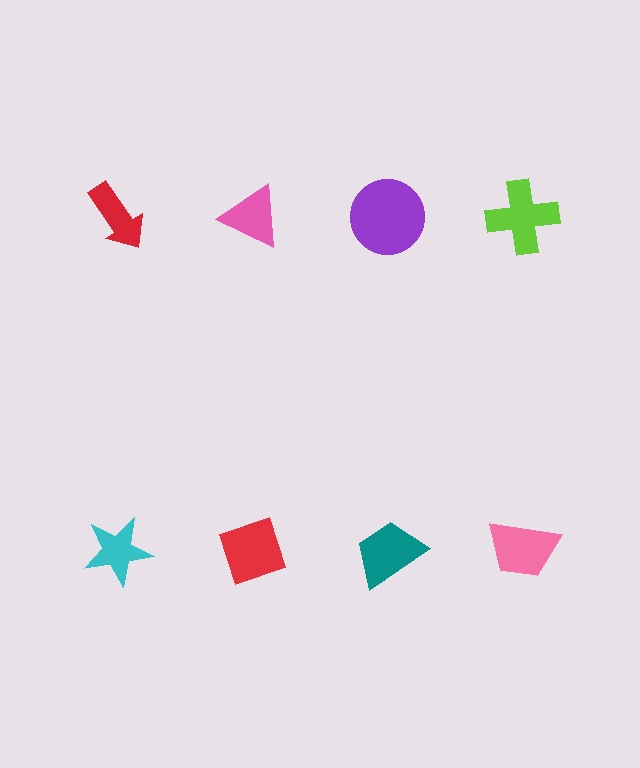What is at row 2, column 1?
A cyan star.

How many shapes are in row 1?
4 shapes.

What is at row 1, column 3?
A purple circle.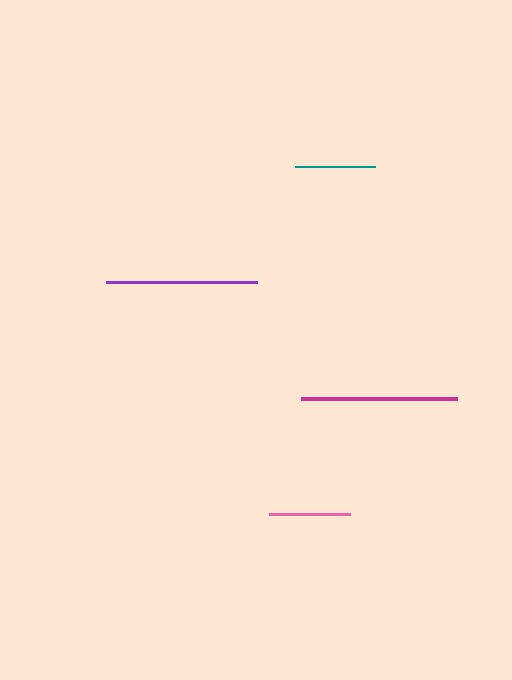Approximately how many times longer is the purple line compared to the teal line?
The purple line is approximately 1.9 times the length of the teal line.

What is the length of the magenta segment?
The magenta segment is approximately 156 pixels long.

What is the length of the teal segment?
The teal segment is approximately 80 pixels long.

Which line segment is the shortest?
The teal line is the shortest at approximately 80 pixels.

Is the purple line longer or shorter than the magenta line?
The magenta line is longer than the purple line.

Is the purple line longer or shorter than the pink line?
The purple line is longer than the pink line.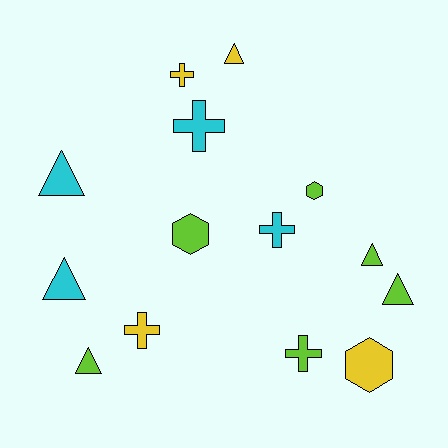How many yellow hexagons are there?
There is 1 yellow hexagon.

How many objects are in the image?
There are 14 objects.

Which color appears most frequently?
Lime, with 6 objects.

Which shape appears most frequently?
Triangle, with 6 objects.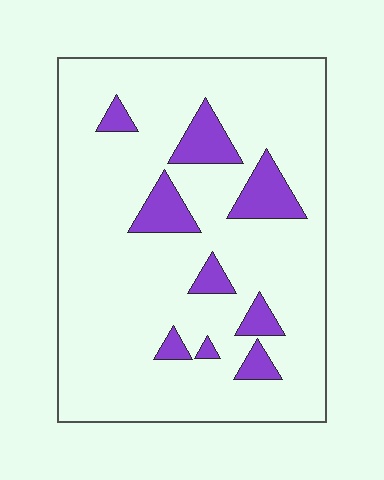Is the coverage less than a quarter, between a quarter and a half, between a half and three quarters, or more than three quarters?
Less than a quarter.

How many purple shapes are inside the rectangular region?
9.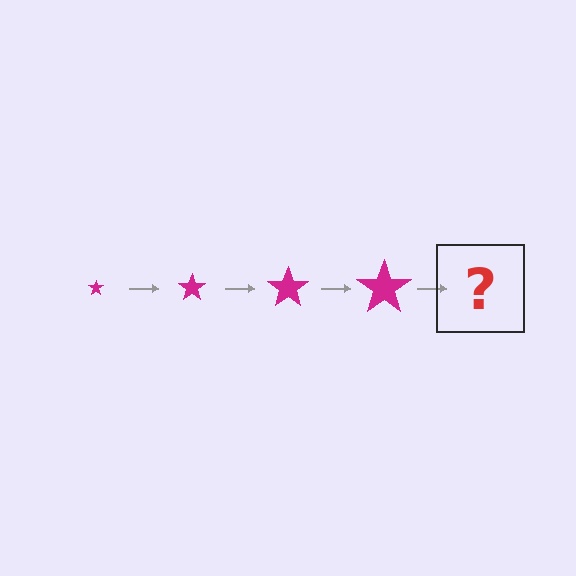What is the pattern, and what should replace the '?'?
The pattern is that the star gets progressively larger each step. The '?' should be a magenta star, larger than the previous one.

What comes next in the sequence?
The next element should be a magenta star, larger than the previous one.